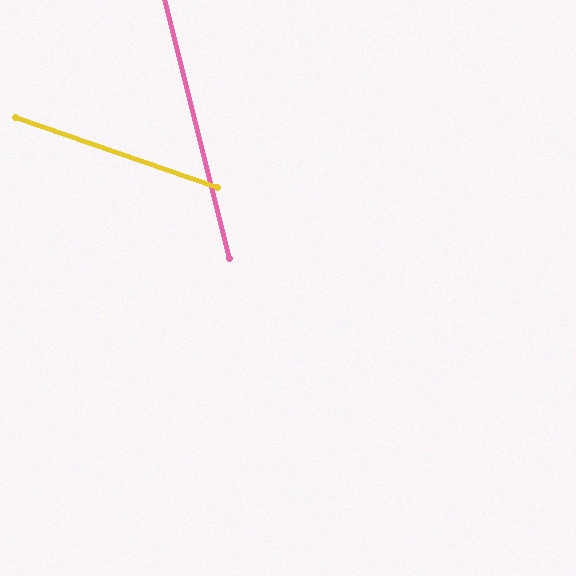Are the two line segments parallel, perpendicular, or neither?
Neither parallel nor perpendicular — they differ by about 57°.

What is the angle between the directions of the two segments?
Approximately 57 degrees.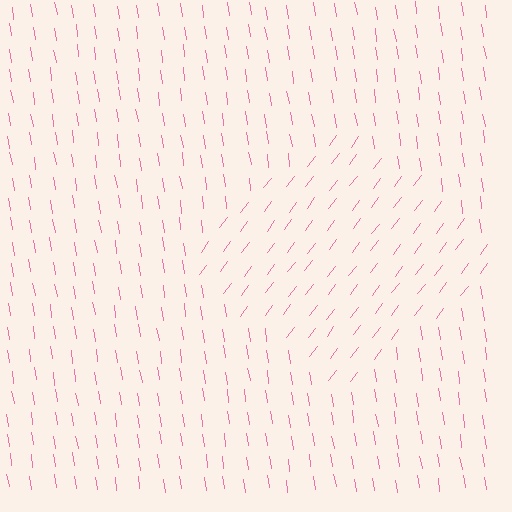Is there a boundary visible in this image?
Yes, there is a texture boundary formed by a change in line orientation.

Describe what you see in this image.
The image is filled with small pink line segments. A diamond region in the image has lines oriented differently from the surrounding lines, creating a visible texture boundary.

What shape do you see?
I see a diamond.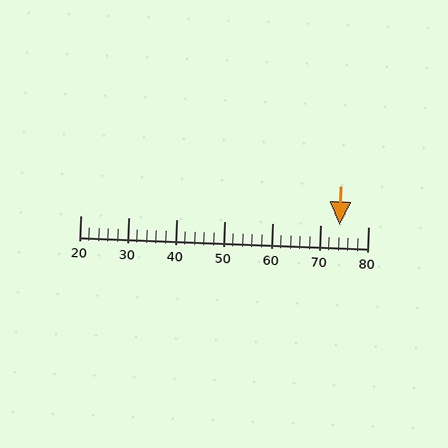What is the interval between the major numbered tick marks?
The major tick marks are spaced 10 units apart.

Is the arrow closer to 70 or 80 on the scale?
The arrow is closer to 70.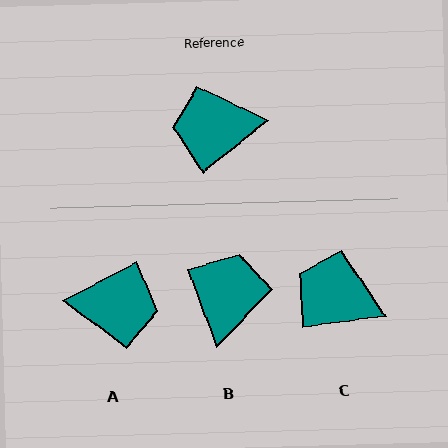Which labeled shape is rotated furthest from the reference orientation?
A, about 169 degrees away.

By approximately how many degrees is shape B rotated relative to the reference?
Approximately 108 degrees clockwise.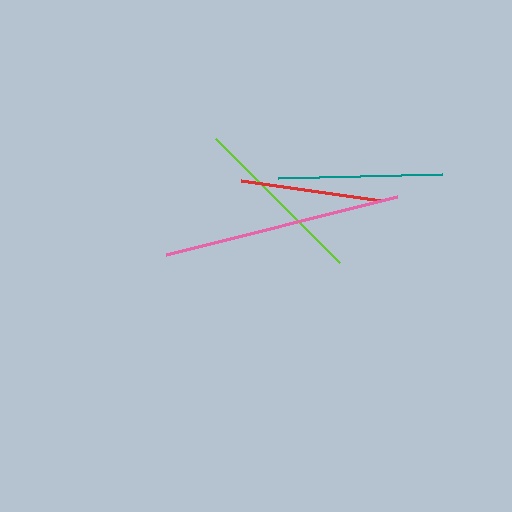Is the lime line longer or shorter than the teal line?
The lime line is longer than the teal line.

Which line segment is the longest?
The pink line is the longest at approximately 238 pixels.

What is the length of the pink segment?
The pink segment is approximately 238 pixels long.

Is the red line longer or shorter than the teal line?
The teal line is longer than the red line.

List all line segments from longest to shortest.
From longest to shortest: pink, lime, teal, red.